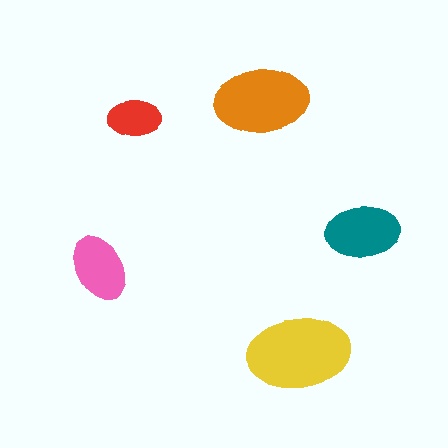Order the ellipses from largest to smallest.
the yellow one, the orange one, the teal one, the pink one, the red one.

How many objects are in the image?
There are 5 objects in the image.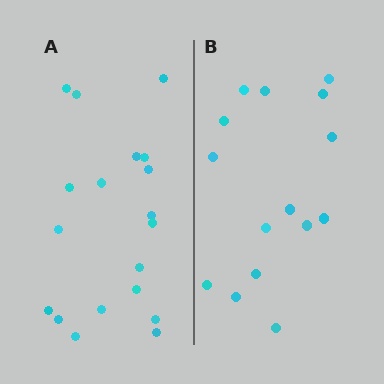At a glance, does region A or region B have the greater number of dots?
Region A (the left region) has more dots.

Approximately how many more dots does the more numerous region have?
Region A has about 4 more dots than region B.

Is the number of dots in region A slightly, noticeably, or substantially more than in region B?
Region A has noticeably more, but not dramatically so. The ratio is roughly 1.3 to 1.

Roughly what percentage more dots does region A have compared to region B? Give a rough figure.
About 25% more.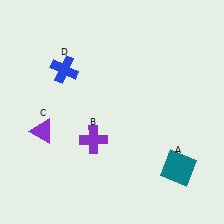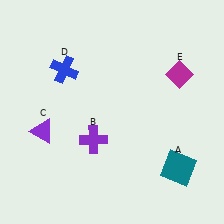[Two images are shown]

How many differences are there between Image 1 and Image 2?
There is 1 difference between the two images.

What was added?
A magenta diamond (E) was added in Image 2.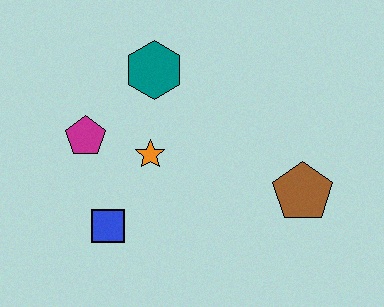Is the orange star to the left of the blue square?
No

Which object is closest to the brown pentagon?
The orange star is closest to the brown pentagon.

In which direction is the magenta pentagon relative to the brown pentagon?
The magenta pentagon is to the left of the brown pentagon.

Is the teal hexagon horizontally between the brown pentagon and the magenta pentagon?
Yes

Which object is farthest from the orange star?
The brown pentagon is farthest from the orange star.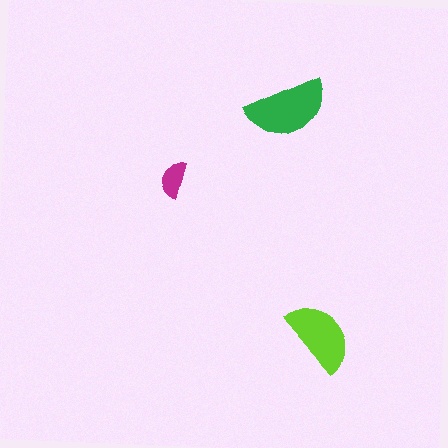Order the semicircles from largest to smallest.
the green one, the lime one, the magenta one.